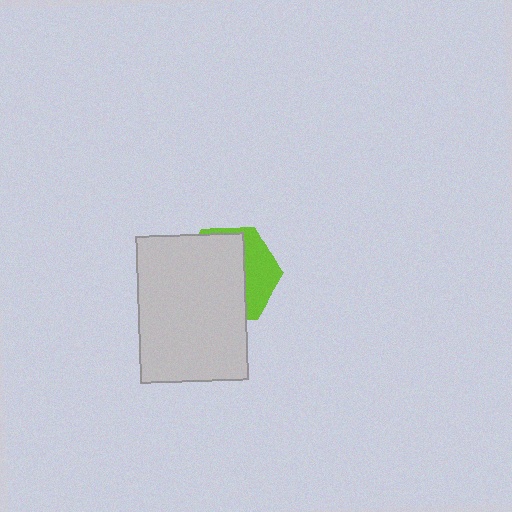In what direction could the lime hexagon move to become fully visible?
The lime hexagon could move right. That would shift it out from behind the light gray rectangle entirely.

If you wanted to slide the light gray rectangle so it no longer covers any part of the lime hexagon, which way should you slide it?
Slide it left — that is the most direct way to separate the two shapes.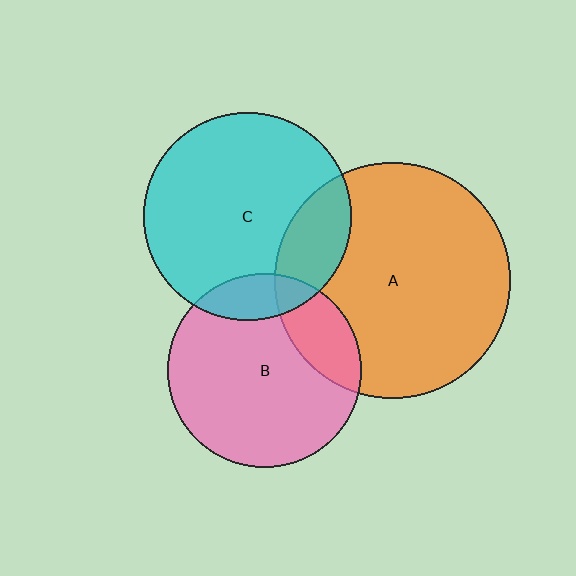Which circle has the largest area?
Circle A (orange).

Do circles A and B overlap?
Yes.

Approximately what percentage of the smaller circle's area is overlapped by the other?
Approximately 20%.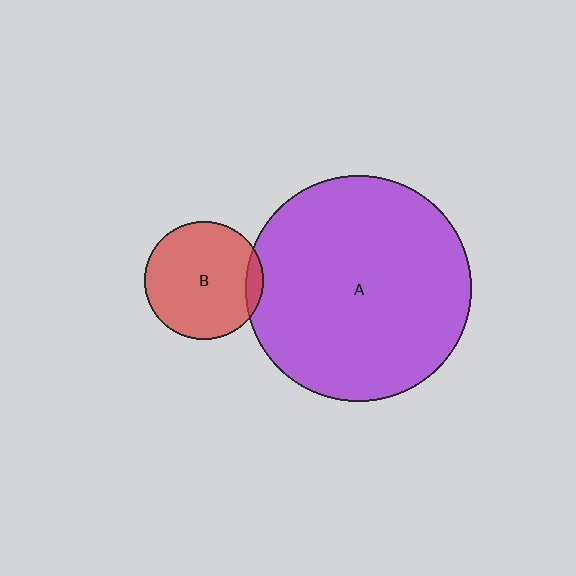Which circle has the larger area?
Circle A (purple).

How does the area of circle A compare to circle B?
Approximately 3.6 times.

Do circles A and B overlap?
Yes.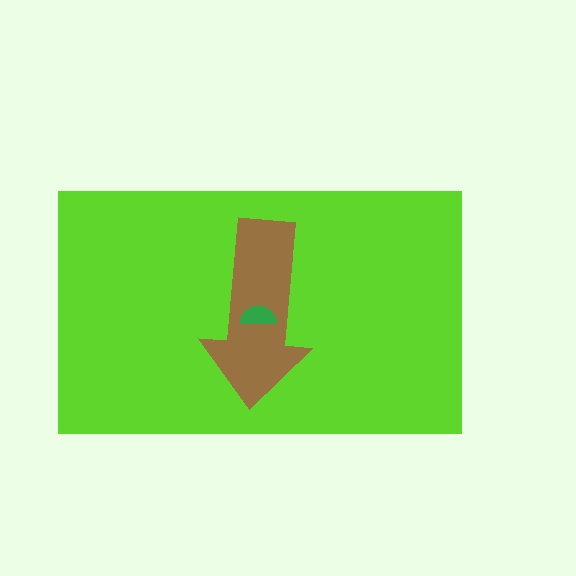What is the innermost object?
The green semicircle.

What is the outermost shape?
The lime rectangle.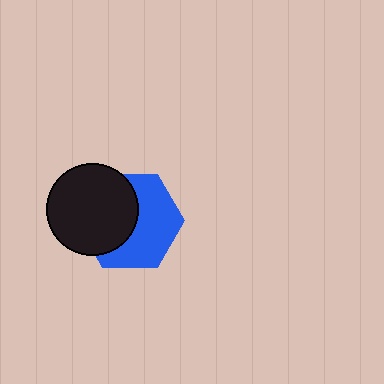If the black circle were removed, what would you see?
You would see the complete blue hexagon.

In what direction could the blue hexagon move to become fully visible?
The blue hexagon could move right. That would shift it out from behind the black circle entirely.